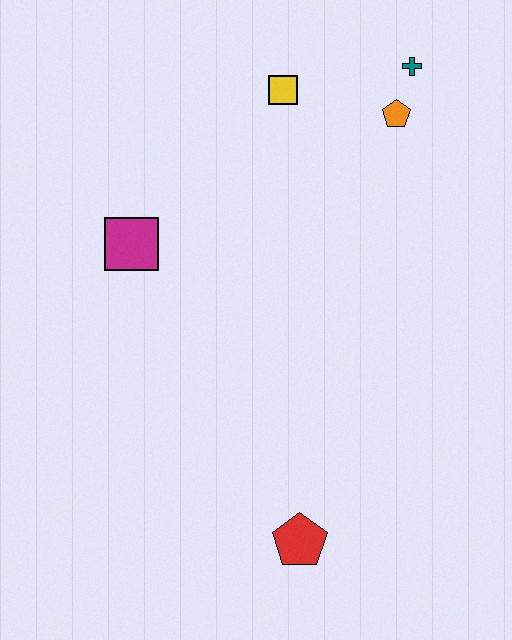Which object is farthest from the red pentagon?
The teal cross is farthest from the red pentagon.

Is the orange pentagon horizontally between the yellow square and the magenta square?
No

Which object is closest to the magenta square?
The yellow square is closest to the magenta square.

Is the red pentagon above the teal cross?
No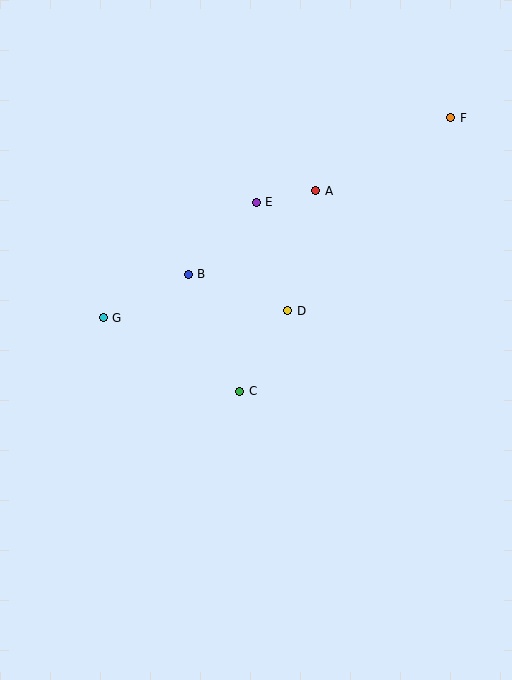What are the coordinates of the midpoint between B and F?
The midpoint between B and F is at (320, 196).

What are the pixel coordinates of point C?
Point C is at (240, 391).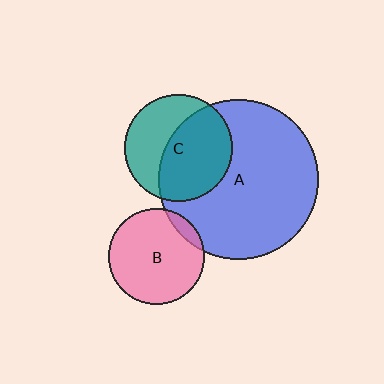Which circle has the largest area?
Circle A (blue).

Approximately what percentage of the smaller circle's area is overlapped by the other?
Approximately 55%.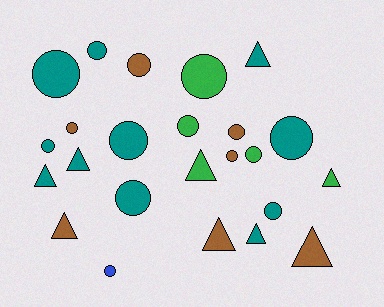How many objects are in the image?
There are 24 objects.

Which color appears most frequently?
Teal, with 11 objects.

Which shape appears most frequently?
Circle, with 15 objects.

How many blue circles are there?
There is 1 blue circle.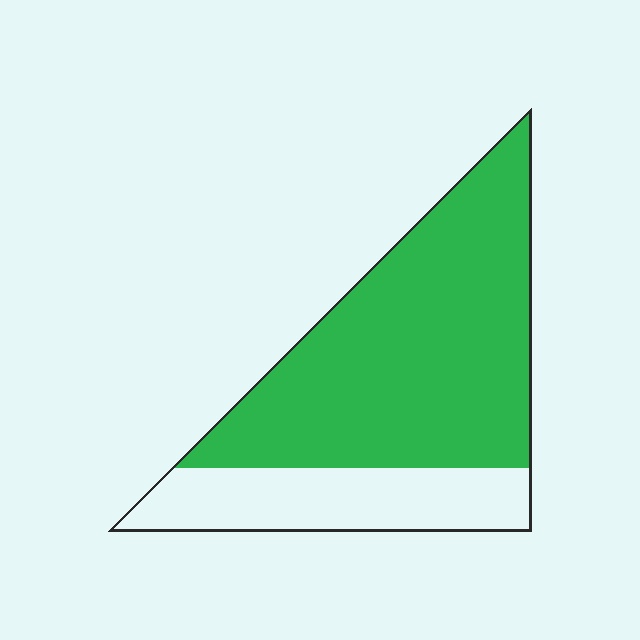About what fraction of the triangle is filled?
About three quarters (3/4).